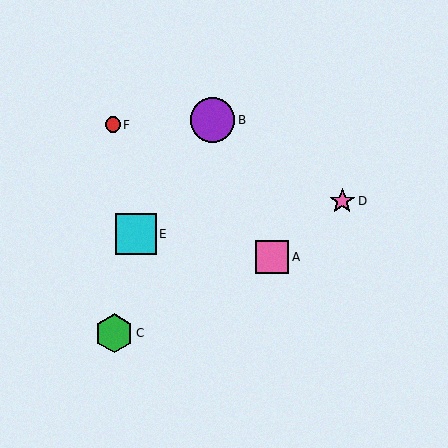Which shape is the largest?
The purple circle (labeled B) is the largest.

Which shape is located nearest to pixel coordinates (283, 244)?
The pink square (labeled A) at (272, 257) is nearest to that location.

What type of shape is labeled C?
Shape C is a green hexagon.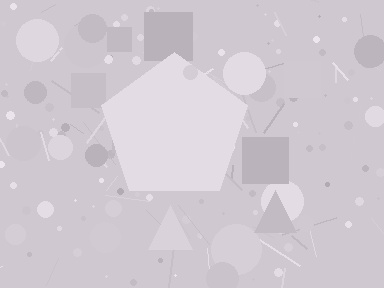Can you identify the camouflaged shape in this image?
The camouflaged shape is a pentagon.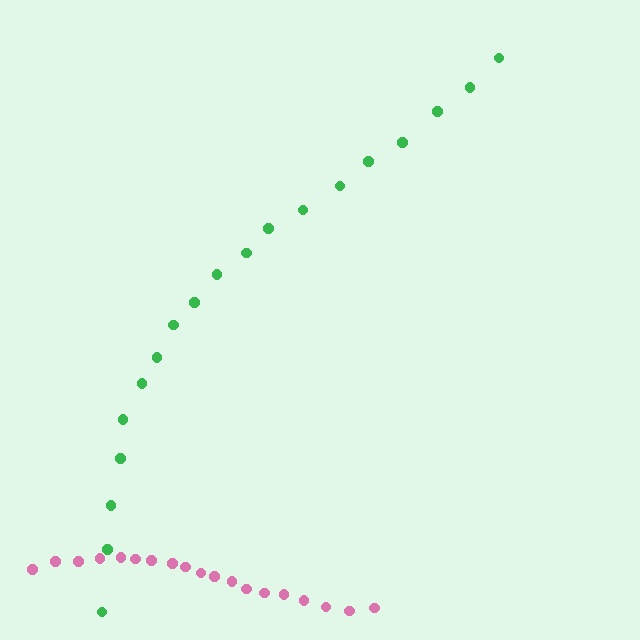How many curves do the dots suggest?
There are 2 distinct paths.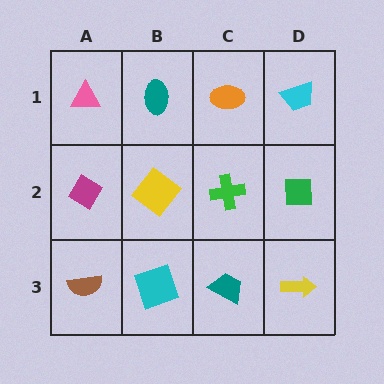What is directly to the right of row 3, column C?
A yellow arrow.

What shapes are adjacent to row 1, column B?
A yellow diamond (row 2, column B), a pink triangle (row 1, column A), an orange ellipse (row 1, column C).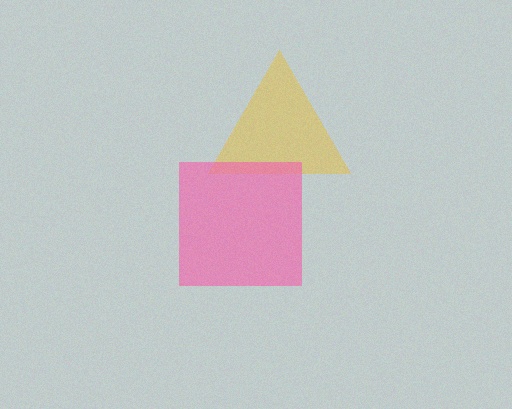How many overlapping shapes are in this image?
There are 2 overlapping shapes in the image.